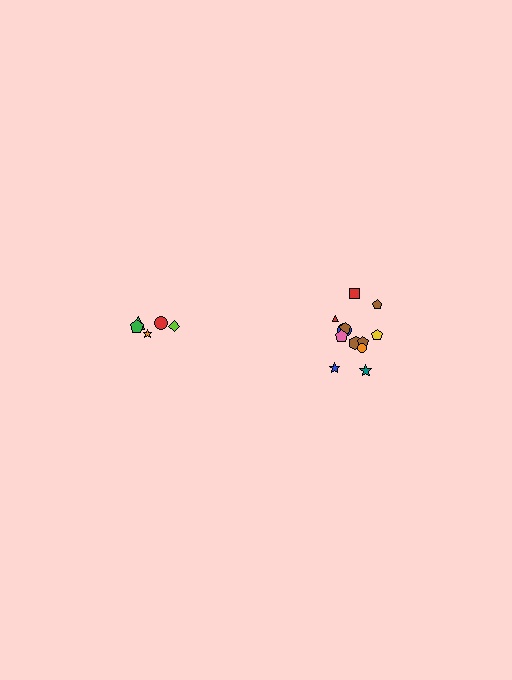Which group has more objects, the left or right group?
The right group.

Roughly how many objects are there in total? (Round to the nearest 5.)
Roughly 15 objects in total.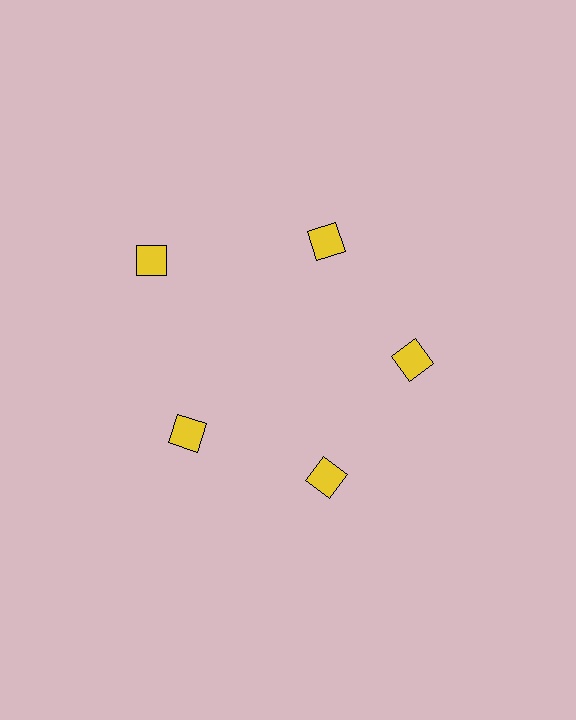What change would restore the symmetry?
The symmetry would be restored by moving it inward, back onto the ring so that all 5 diamonds sit at equal angles and equal distance from the center.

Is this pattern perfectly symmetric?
No. The 5 yellow diamonds are arranged in a ring, but one element near the 10 o'clock position is pushed outward from the center, breaking the 5-fold rotational symmetry.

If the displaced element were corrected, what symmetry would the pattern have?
It would have 5-fold rotational symmetry — the pattern would map onto itself every 72 degrees.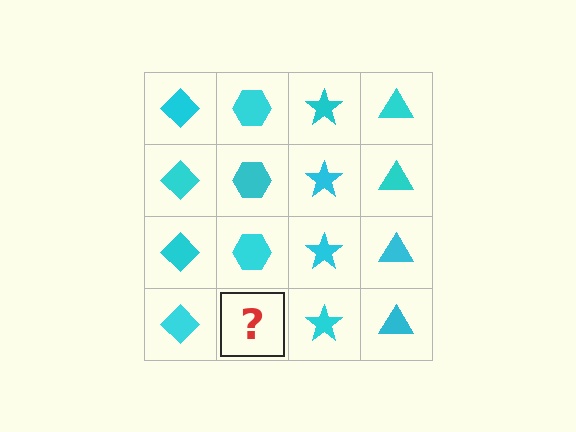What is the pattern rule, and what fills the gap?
The rule is that each column has a consistent shape. The gap should be filled with a cyan hexagon.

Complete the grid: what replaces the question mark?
The question mark should be replaced with a cyan hexagon.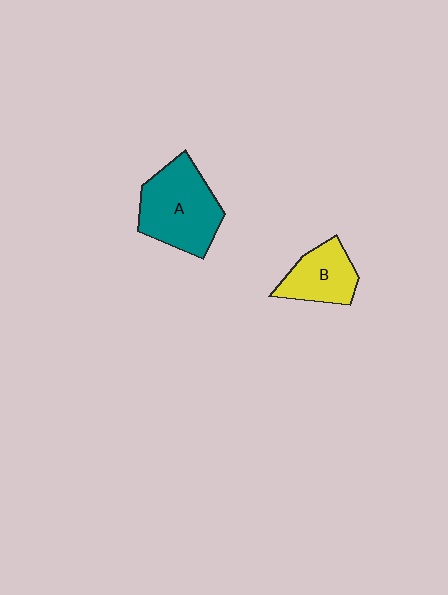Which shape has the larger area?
Shape A (teal).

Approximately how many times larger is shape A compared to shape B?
Approximately 1.6 times.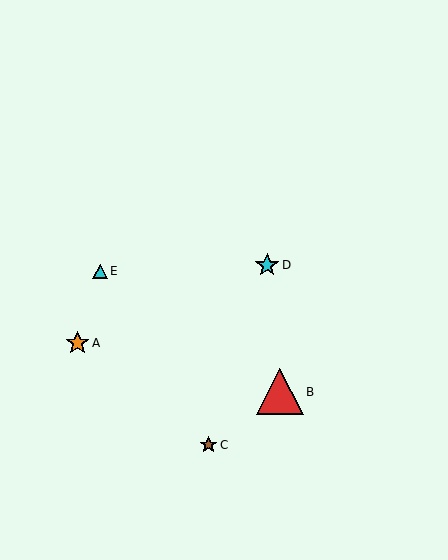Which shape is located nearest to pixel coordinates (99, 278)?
The cyan triangle (labeled E) at (100, 271) is nearest to that location.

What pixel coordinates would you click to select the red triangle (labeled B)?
Click at (280, 392) to select the red triangle B.